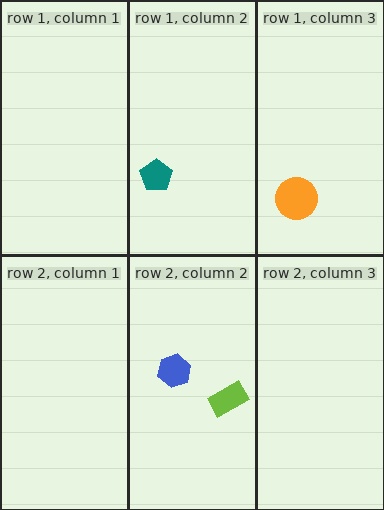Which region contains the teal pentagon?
The row 1, column 2 region.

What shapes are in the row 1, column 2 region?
The teal pentagon.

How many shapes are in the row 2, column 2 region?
2.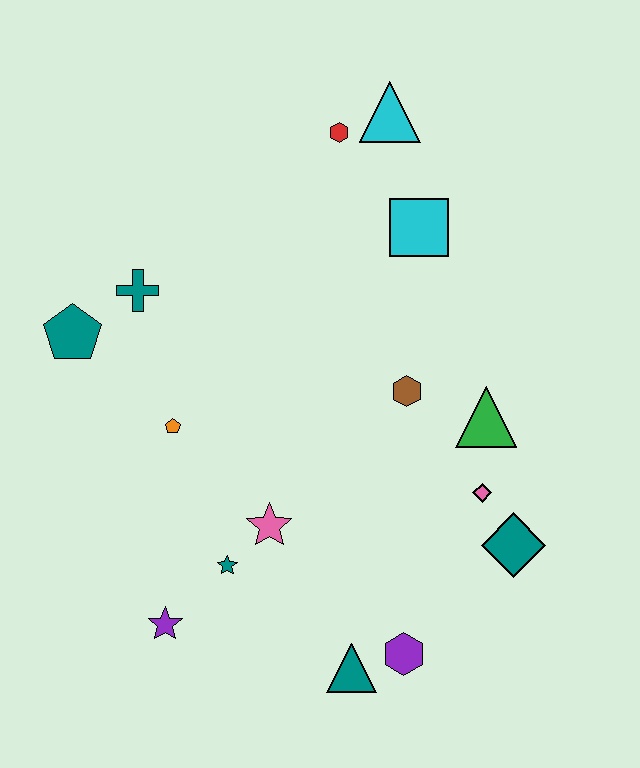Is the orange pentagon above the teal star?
Yes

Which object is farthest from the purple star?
The cyan triangle is farthest from the purple star.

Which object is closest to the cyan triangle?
The red hexagon is closest to the cyan triangle.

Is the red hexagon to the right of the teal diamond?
No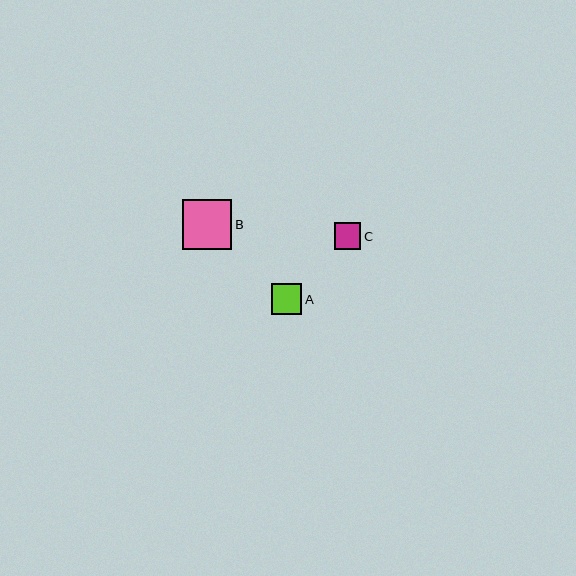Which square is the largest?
Square B is the largest with a size of approximately 50 pixels.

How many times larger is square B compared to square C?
Square B is approximately 1.9 times the size of square C.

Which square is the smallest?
Square C is the smallest with a size of approximately 26 pixels.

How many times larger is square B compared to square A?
Square B is approximately 1.6 times the size of square A.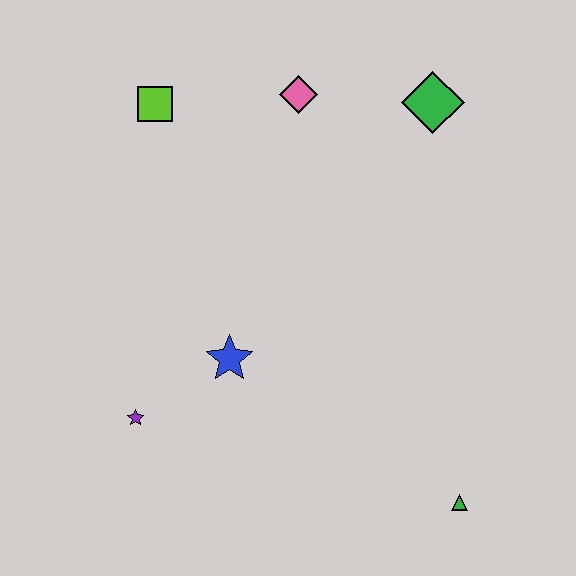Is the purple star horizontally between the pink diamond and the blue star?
No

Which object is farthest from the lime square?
The green triangle is farthest from the lime square.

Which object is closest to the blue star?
The purple star is closest to the blue star.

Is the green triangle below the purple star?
Yes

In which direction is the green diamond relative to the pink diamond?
The green diamond is to the right of the pink diamond.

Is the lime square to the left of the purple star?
No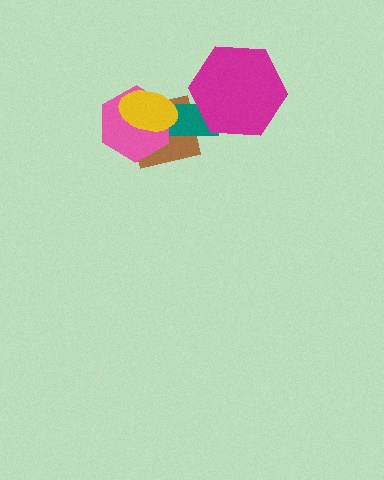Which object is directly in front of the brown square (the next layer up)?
The teal rectangle is directly in front of the brown square.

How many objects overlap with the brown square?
3 objects overlap with the brown square.